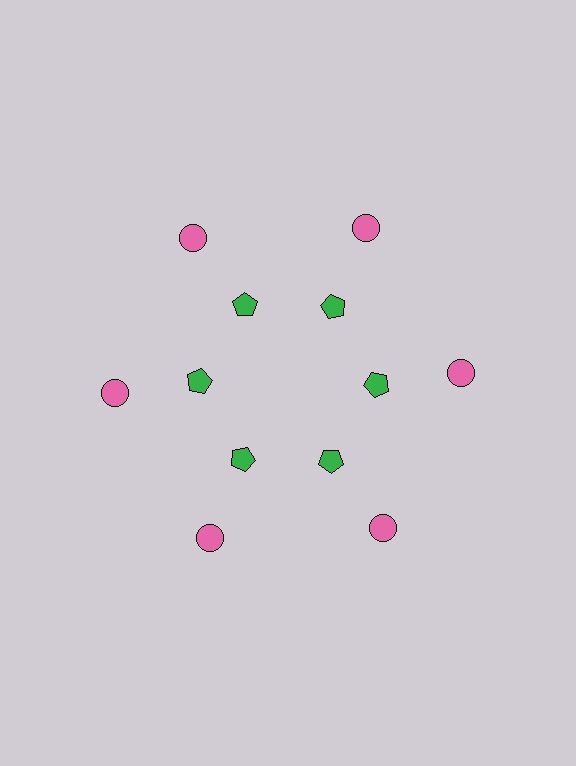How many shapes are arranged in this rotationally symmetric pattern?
There are 12 shapes, arranged in 6 groups of 2.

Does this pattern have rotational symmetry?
Yes, this pattern has 6-fold rotational symmetry. It looks the same after rotating 60 degrees around the center.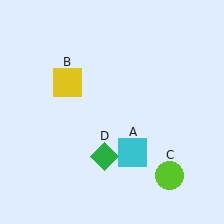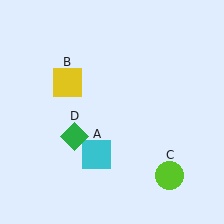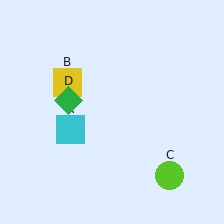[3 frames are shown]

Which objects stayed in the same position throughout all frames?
Yellow square (object B) and lime circle (object C) remained stationary.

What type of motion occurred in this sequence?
The cyan square (object A), green diamond (object D) rotated clockwise around the center of the scene.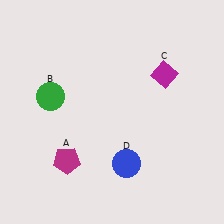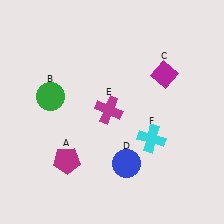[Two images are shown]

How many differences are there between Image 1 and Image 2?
There are 2 differences between the two images.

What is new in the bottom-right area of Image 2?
A cyan cross (F) was added in the bottom-right area of Image 2.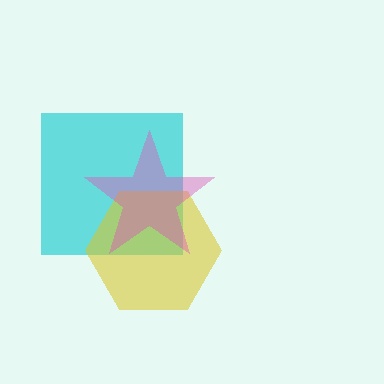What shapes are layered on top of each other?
The layered shapes are: a cyan square, a yellow hexagon, a pink star.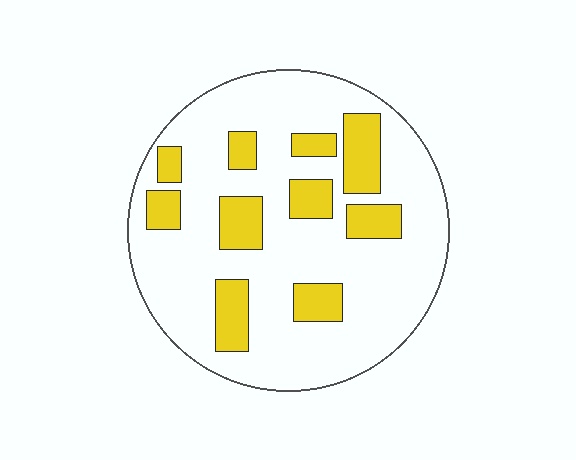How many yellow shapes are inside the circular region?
10.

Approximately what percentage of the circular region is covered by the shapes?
Approximately 20%.